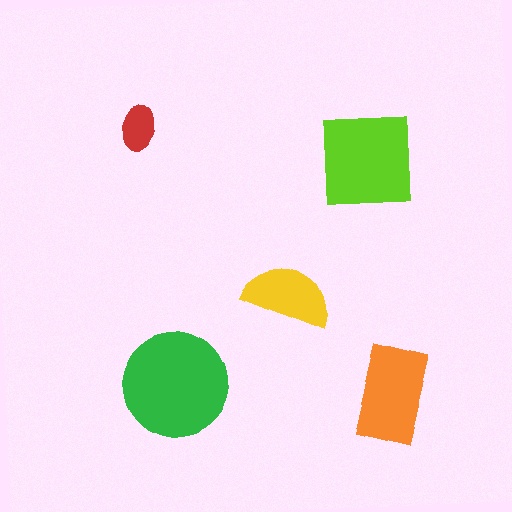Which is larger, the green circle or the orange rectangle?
The green circle.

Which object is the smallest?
The red ellipse.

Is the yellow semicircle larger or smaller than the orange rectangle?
Smaller.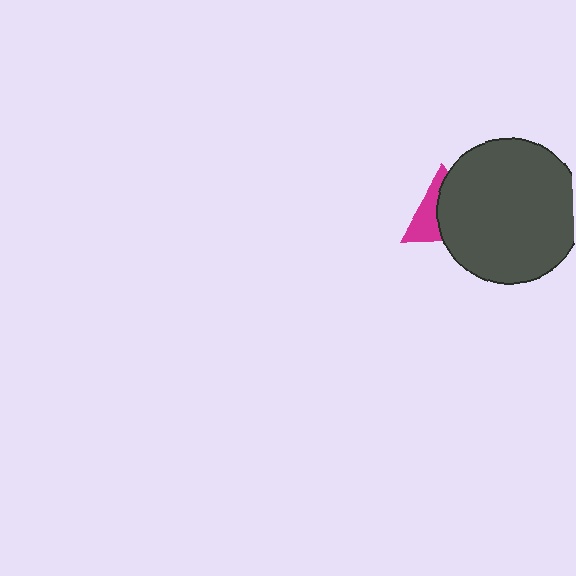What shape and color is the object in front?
The object in front is a dark gray circle.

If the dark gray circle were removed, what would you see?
You would see the complete magenta triangle.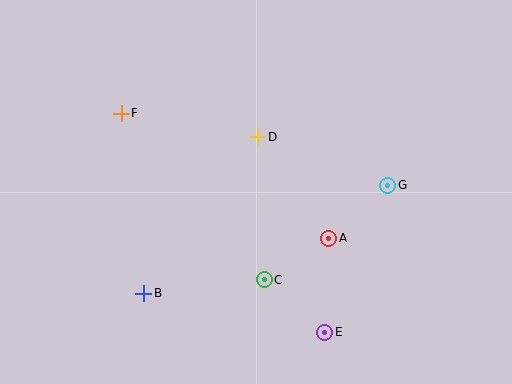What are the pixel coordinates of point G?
Point G is at (388, 185).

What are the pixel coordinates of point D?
Point D is at (258, 137).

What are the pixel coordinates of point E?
Point E is at (325, 332).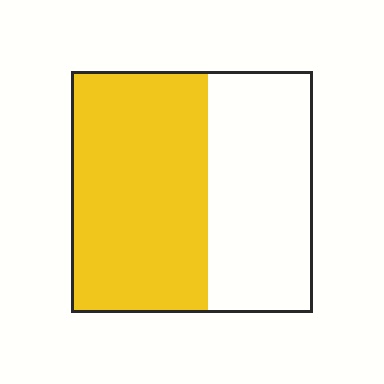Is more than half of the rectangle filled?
Yes.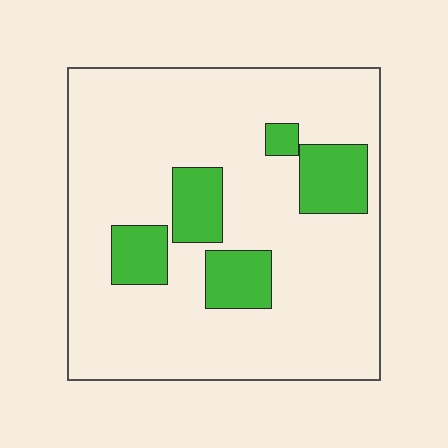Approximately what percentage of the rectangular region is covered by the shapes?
Approximately 15%.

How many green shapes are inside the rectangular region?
5.